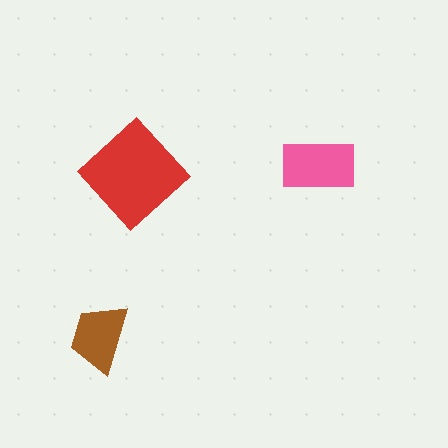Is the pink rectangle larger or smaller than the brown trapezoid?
Larger.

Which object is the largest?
The red diamond.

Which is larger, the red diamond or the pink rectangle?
The red diamond.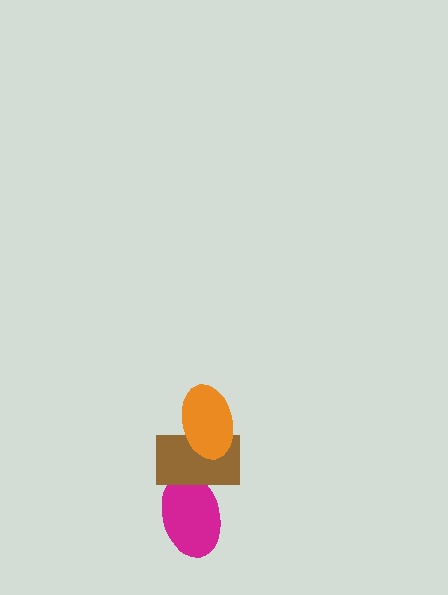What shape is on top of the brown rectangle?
The orange ellipse is on top of the brown rectangle.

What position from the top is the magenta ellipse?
The magenta ellipse is 3rd from the top.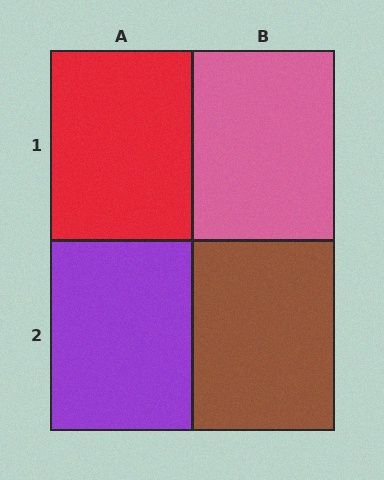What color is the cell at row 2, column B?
Brown.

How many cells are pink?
1 cell is pink.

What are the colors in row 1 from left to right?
Red, pink.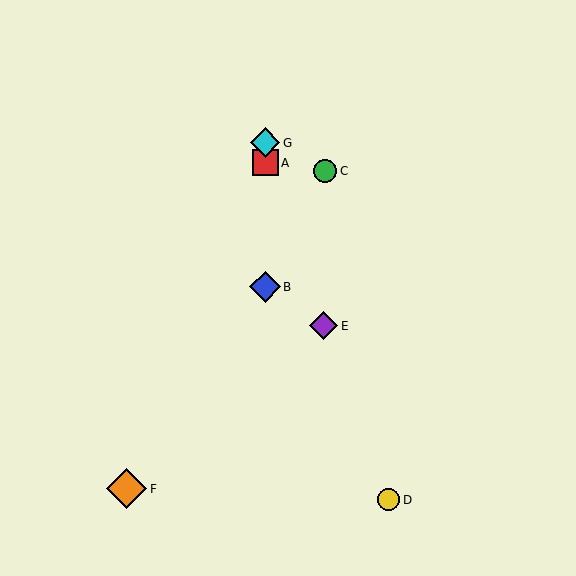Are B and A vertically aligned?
Yes, both are at x≈265.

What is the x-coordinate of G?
Object G is at x≈265.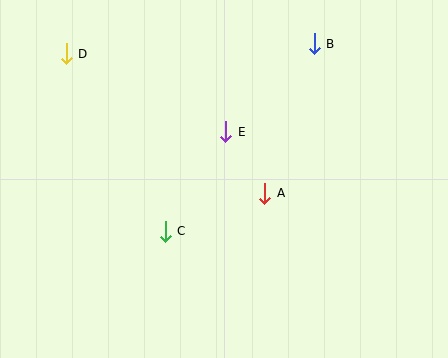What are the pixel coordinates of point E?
Point E is at (226, 132).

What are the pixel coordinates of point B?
Point B is at (314, 44).